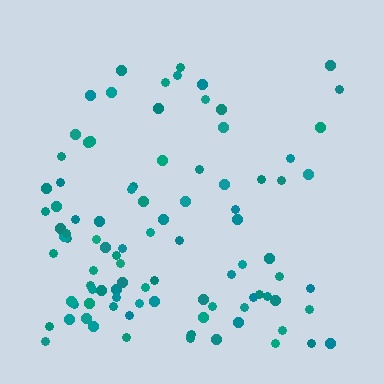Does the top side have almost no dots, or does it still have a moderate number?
Still a moderate number, just noticeably fewer than the bottom.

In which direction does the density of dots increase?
From top to bottom, with the bottom side densest.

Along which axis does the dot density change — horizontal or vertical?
Vertical.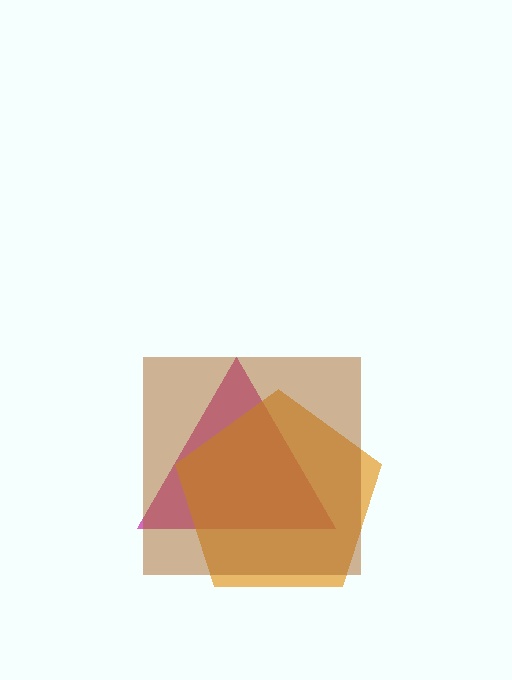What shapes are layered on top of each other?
The layered shapes are: a magenta triangle, an orange pentagon, a brown square.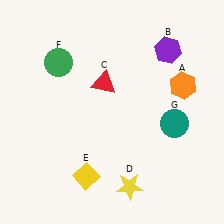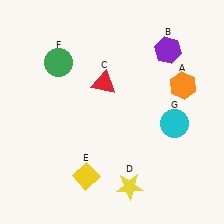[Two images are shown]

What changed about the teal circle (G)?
In Image 1, G is teal. In Image 2, it changed to cyan.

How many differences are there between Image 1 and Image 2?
There is 1 difference between the two images.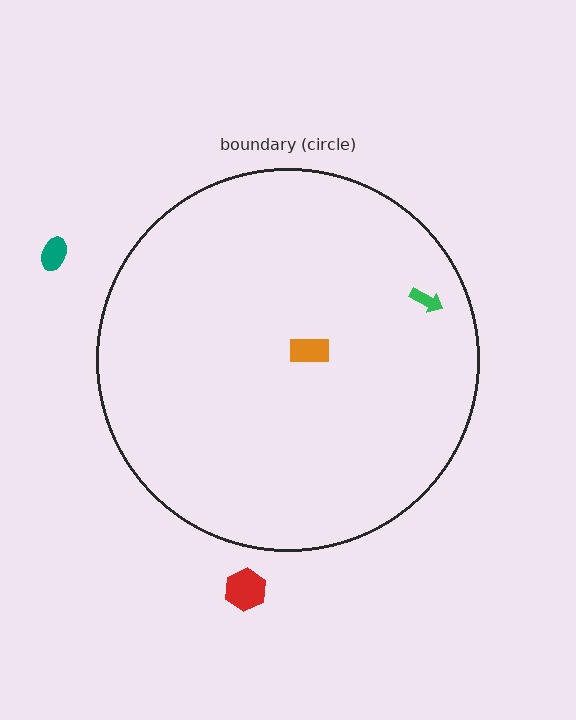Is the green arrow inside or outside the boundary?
Inside.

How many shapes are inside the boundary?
2 inside, 2 outside.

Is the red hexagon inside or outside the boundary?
Outside.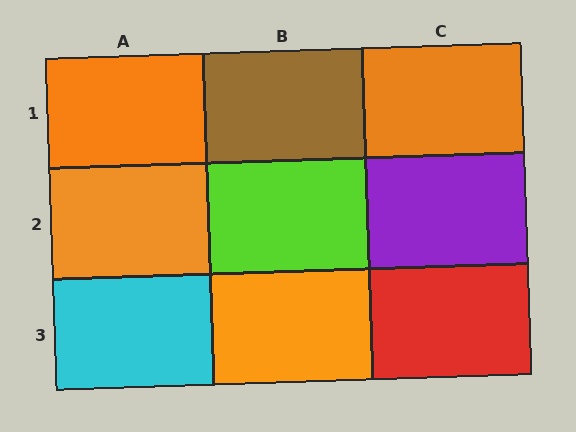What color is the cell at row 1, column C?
Orange.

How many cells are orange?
4 cells are orange.